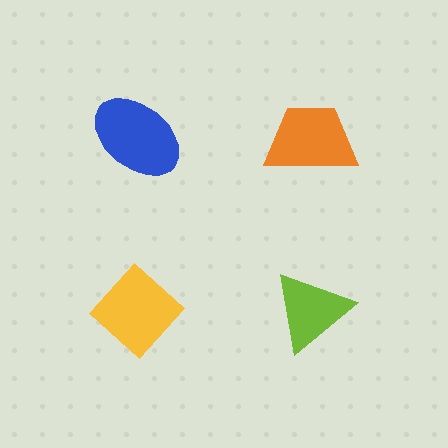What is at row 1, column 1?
A blue ellipse.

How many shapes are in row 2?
2 shapes.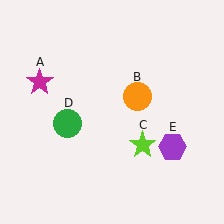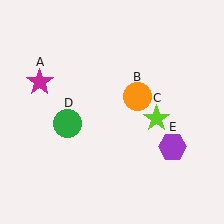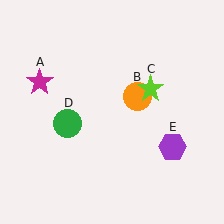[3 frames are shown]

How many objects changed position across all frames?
1 object changed position: lime star (object C).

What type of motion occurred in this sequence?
The lime star (object C) rotated counterclockwise around the center of the scene.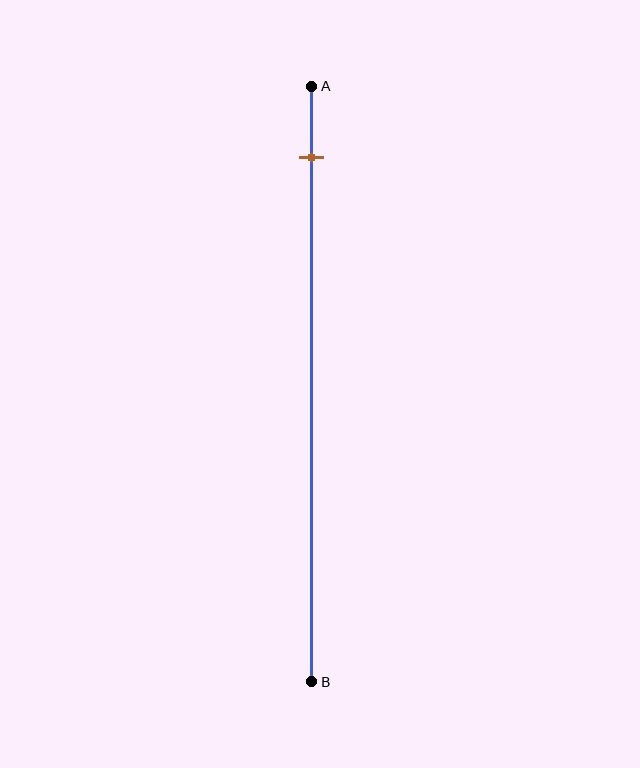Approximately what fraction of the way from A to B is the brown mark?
The brown mark is approximately 10% of the way from A to B.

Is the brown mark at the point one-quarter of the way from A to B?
No, the mark is at about 10% from A, not at the 25% one-quarter point.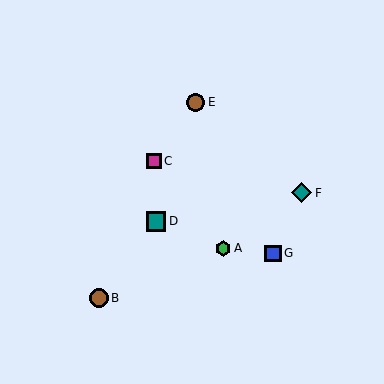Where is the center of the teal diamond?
The center of the teal diamond is at (302, 193).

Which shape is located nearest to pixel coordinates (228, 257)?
The green hexagon (labeled A) at (223, 248) is nearest to that location.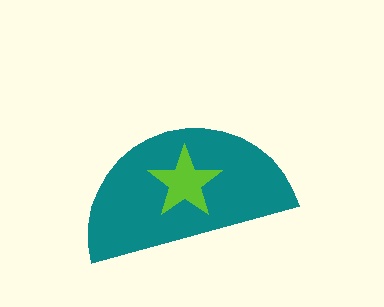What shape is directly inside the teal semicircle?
The lime star.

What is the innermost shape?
The lime star.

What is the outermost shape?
The teal semicircle.